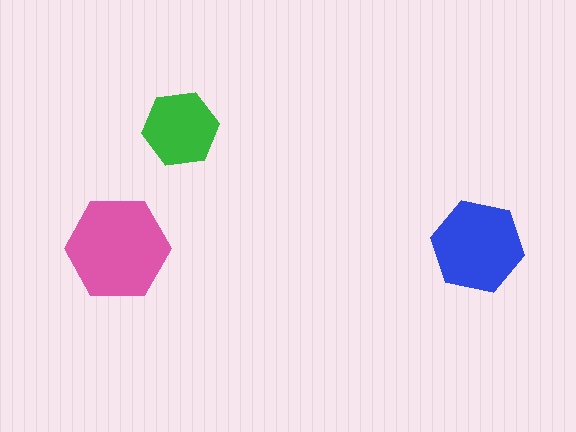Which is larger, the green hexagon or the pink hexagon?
The pink one.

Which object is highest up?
The green hexagon is topmost.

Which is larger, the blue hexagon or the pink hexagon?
The pink one.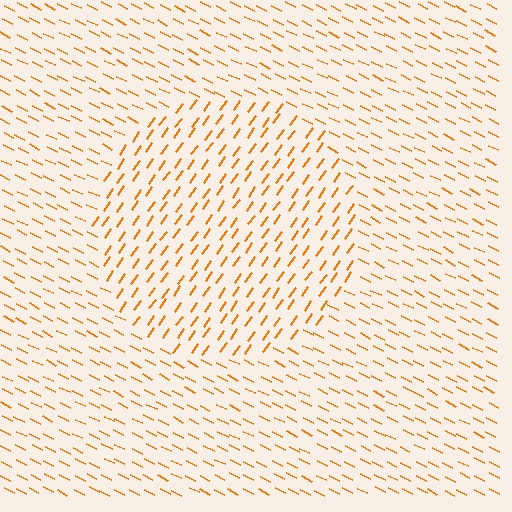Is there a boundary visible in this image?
Yes, there is a texture boundary formed by a change in line orientation.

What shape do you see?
I see a circle.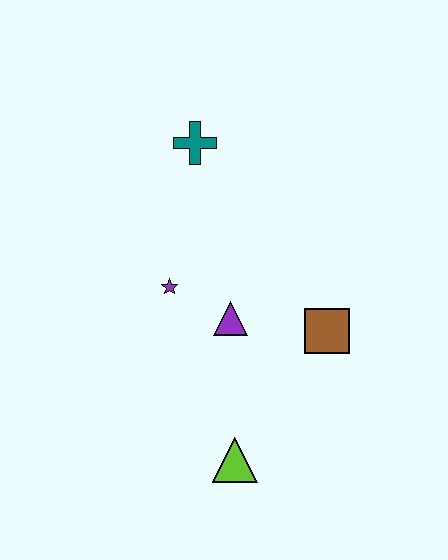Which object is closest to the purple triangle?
The purple star is closest to the purple triangle.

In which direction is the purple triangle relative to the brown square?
The purple triangle is to the left of the brown square.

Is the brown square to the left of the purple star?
No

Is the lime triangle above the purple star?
No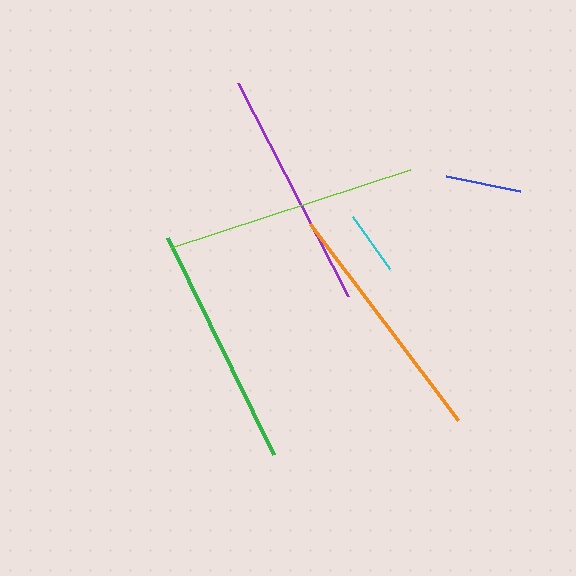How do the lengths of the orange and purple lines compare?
The orange and purple lines are approximately the same length.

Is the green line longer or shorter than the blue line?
The green line is longer than the blue line.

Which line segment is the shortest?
The cyan line is the shortest at approximately 64 pixels.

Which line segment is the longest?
The lime line is the longest at approximately 251 pixels.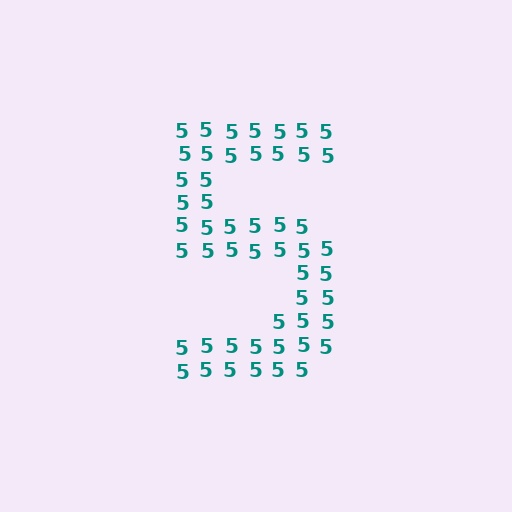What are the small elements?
The small elements are digit 5's.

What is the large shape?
The large shape is the digit 5.